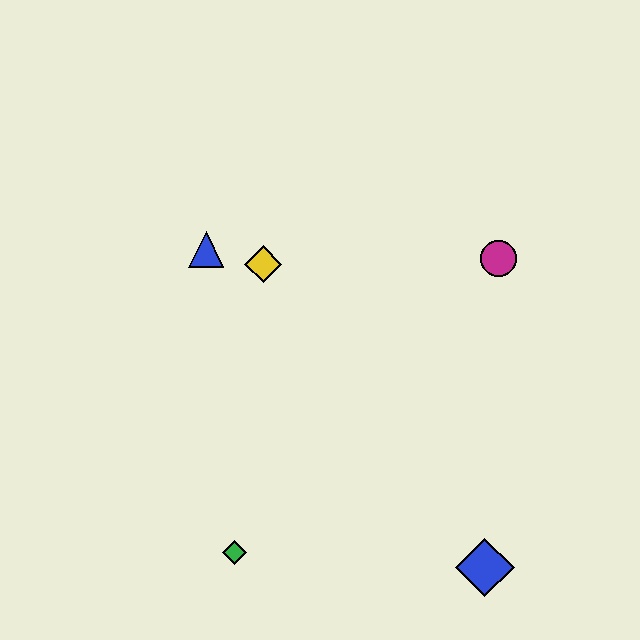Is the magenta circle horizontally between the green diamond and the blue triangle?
No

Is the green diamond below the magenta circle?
Yes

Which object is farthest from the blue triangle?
The blue diamond is farthest from the blue triangle.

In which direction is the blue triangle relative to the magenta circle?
The blue triangle is to the left of the magenta circle.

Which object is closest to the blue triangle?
The yellow diamond is closest to the blue triangle.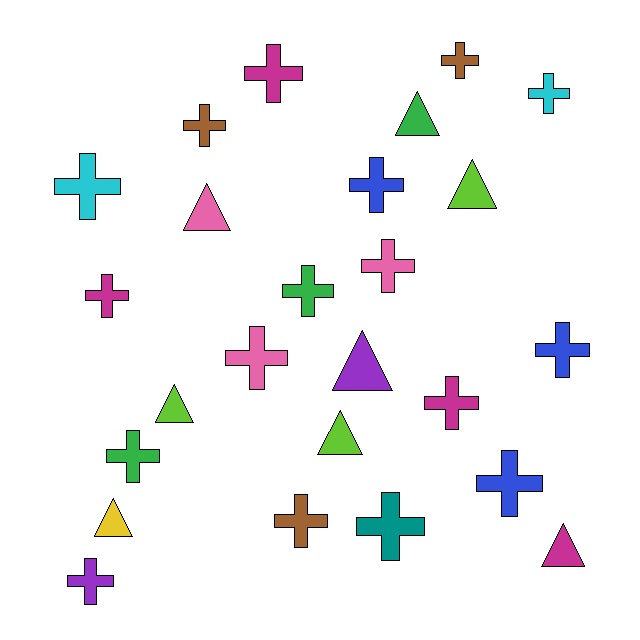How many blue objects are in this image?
There are 3 blue objects.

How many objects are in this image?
There are 25 objects.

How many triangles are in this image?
There are 8 triangles.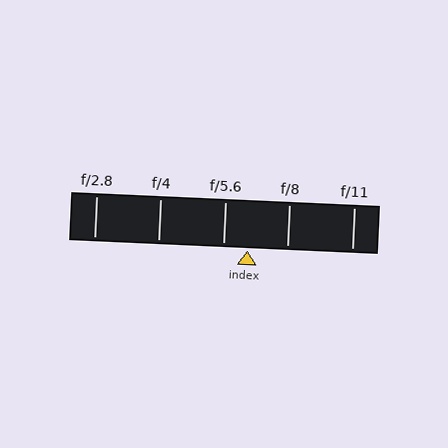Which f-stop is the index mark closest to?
The index mark is closest to f/5.6.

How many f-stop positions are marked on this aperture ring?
There are 5 f-stop positions marked.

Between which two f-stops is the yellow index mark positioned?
The index mark is between f/5.6 and f/8.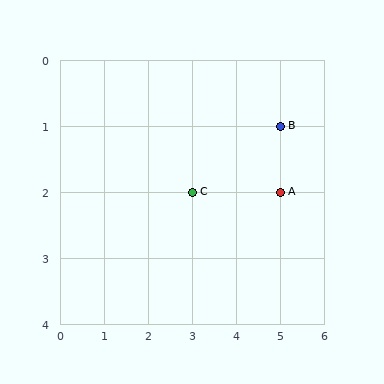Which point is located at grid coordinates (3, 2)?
Point C is at (3, 2).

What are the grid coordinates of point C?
Point C is at grid coordinates (3, 2).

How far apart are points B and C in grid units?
Points B and C are 2 columns and 1 row apart (about 2.2 grid units diagonally).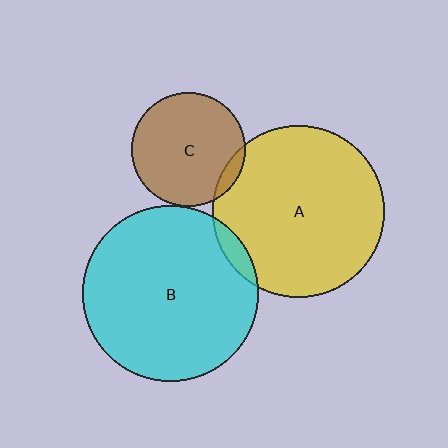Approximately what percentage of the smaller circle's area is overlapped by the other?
Approximately 5%.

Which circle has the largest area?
Circle B (cyan).